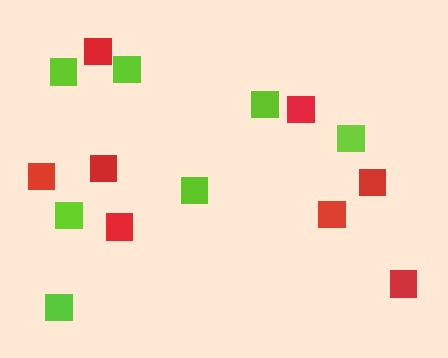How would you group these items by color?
There are 2 groups: one group of lime squares (7) and one group of red squares (8).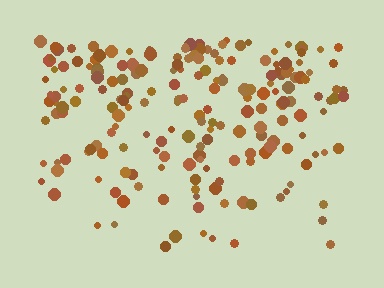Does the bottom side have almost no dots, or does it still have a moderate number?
Still a moderate number, just noticeably fewer than the top.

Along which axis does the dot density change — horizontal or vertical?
Vertical.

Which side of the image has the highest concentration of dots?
The top.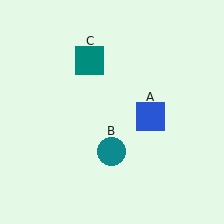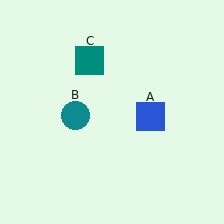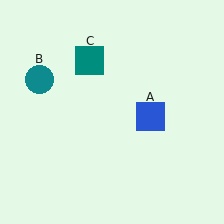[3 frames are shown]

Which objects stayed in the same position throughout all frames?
Blue square (object A) and teal square (object C) remained stationary.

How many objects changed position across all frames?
1 object changed position: teal circle (object B).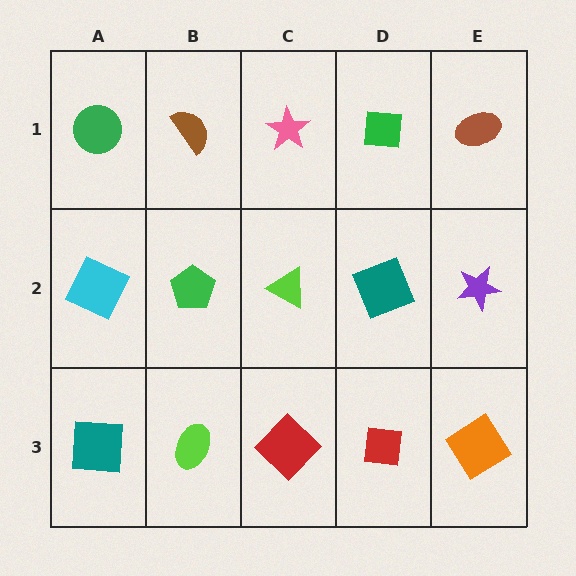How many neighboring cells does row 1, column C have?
3.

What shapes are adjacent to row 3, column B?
A green pentagon (row 2, column B), a teal square (row 3, column A), a red diamond (row 3, column C).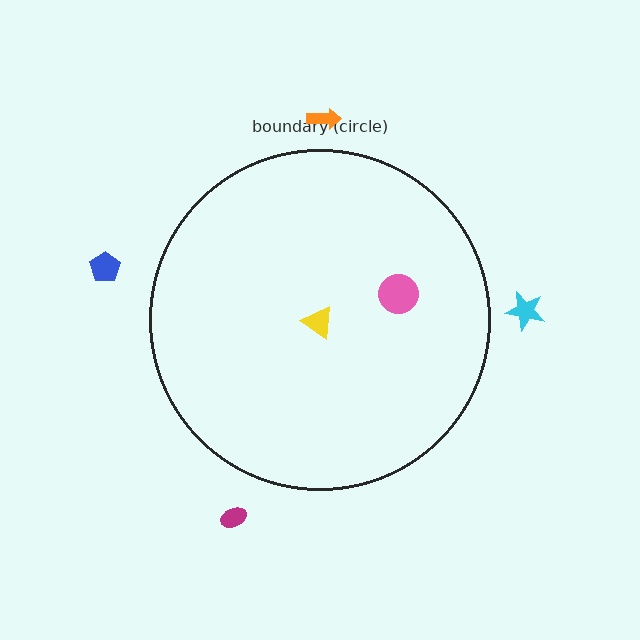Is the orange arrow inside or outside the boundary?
Outside.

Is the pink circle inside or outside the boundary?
Inside.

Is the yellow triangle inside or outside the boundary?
Inside.